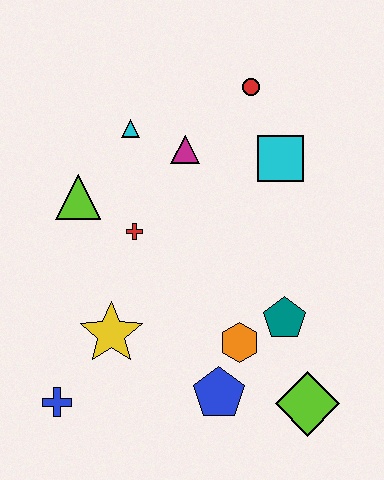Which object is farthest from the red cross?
The lime diamond is farthest from the red cross.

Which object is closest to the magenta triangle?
The cyan triangle is closest to the magenta triangle.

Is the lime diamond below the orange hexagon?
Yes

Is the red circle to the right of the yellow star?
Yes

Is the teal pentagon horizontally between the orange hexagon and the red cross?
No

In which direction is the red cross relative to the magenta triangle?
The red cross is below the magenta triangle.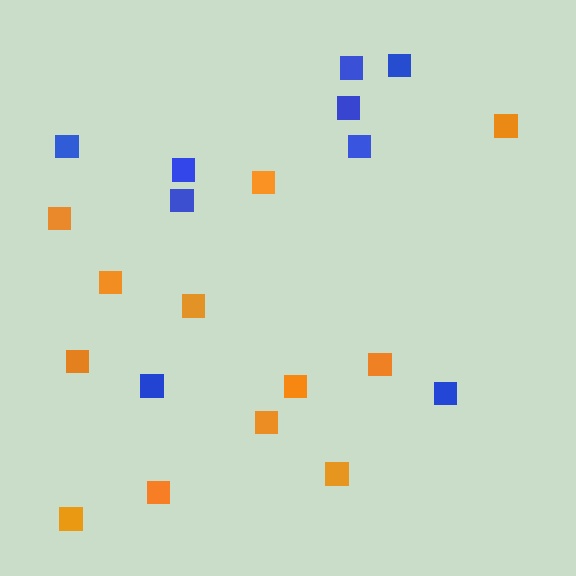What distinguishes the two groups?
There are 2 groups: one group of orange squares (12) and one group of blue squares (9).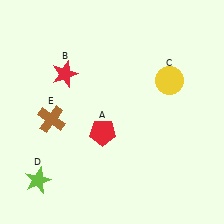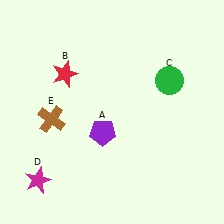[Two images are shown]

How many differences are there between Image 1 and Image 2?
There are 3 differences between the two images.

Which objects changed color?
A changed from red to purple. C changed from yellow to green. D changed from lime to magenta.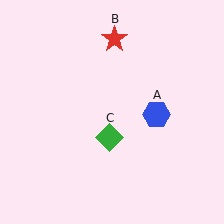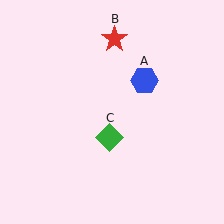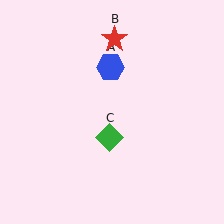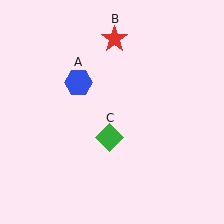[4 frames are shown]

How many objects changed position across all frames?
1 object changed position: blue hexagon (object A).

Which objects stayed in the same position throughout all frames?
Red star (object B) and green diamond (object C) remained stationary.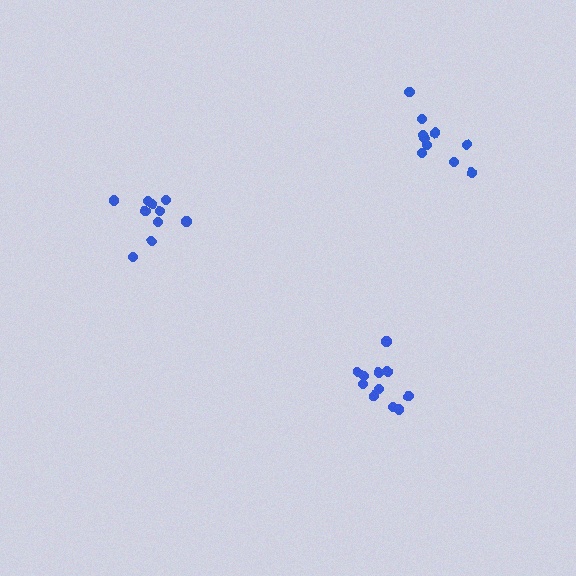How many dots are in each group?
Group 1: 10 dots, Group 2: 10 dots, Group 3: 11 dots (31 total).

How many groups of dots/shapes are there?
There are 3 groups.